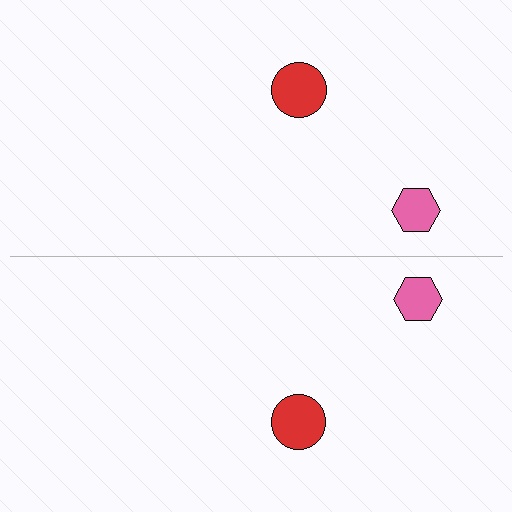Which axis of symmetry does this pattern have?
The pattern has a horizontal axis of symmetry running through the center of the image.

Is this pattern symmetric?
Yes, this pattern has bilateral (reflection) symmetry.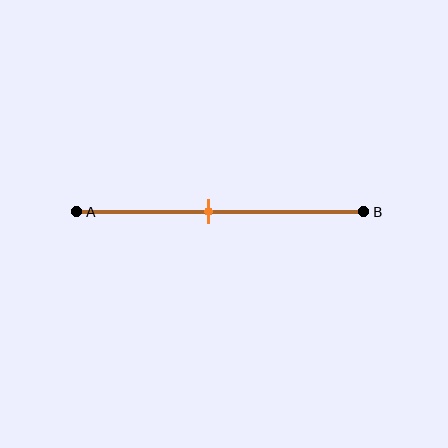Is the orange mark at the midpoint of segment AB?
No, the mark is at about 45% from A, not at the 50% midpoint.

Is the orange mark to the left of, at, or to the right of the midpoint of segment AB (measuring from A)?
The orange mark is to the left of the midpoint of segment AB.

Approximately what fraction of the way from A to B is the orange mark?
The orange mark is approximately 45% of the way from A to B.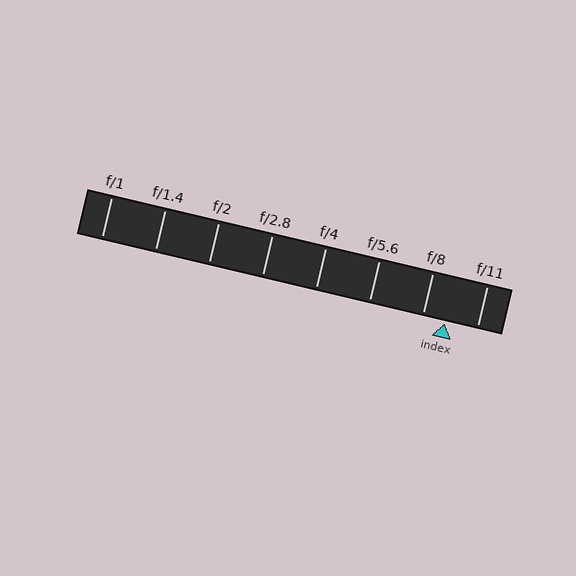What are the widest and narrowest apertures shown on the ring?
The widest aperture shown is f/1 and the narrowest is f/11.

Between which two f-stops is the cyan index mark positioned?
The index mark is between f/8 and f/11.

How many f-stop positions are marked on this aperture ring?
There are 8 f-stop positions marked.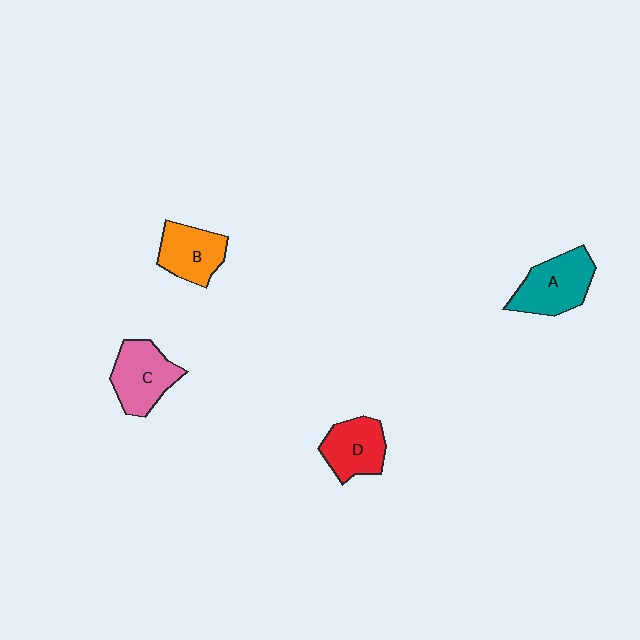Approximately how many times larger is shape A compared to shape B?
Approximately 1.2 times.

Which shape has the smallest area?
Shape B (orange).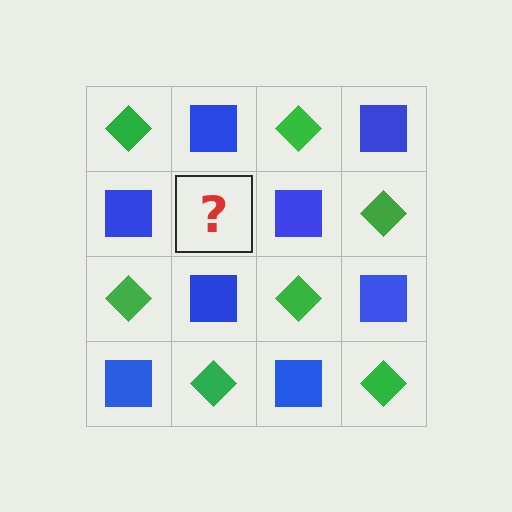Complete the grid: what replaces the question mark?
The question mark should be replaced with a green diamond.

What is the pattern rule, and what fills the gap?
The rule is that it alternates green diamond and blue square in a checkerboard pattern. The gap should be filled with a green diamond.